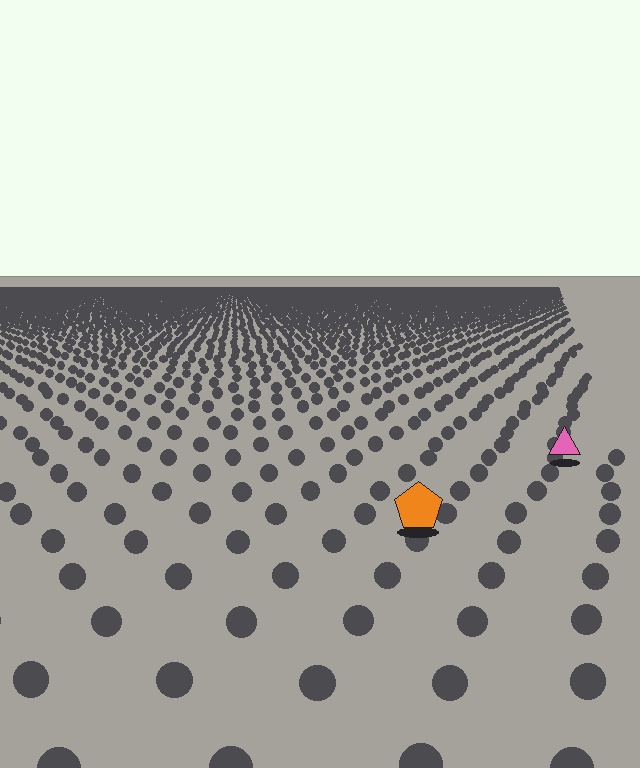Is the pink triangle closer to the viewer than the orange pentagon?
No. The orange pentagon is closer — you can tell from the texture gradient: the ground texture is coarser near it.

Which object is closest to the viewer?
The orange pentagon is closest. The texture marks near it are larger and more spread out.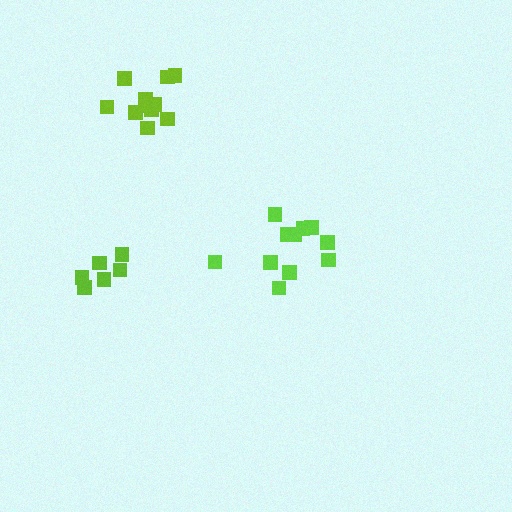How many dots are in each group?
Group 1: 11 dots, Group 2: 6 dots, Group 3: 11 dots (28 total).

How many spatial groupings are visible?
There are 3 spatial groupings.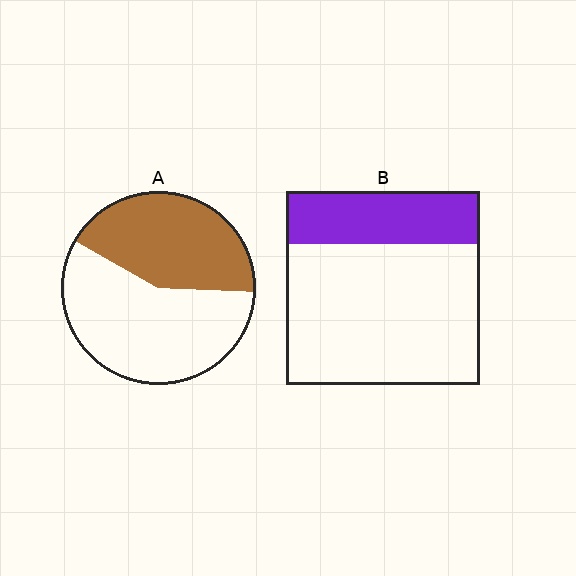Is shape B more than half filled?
No.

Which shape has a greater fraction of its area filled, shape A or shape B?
Shape A.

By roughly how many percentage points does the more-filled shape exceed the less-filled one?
By roughly 15 percentage points (A over B).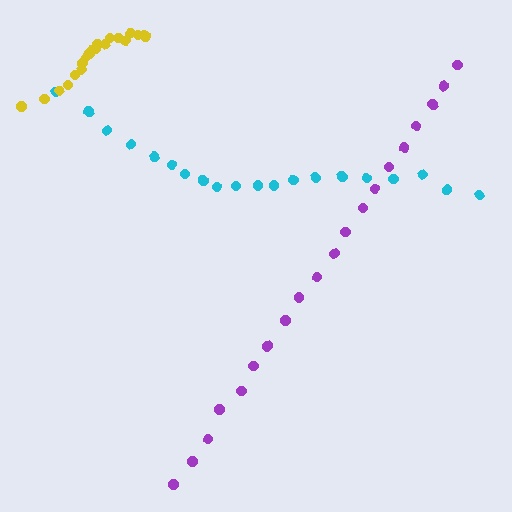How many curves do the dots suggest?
There are 3 distinct paths.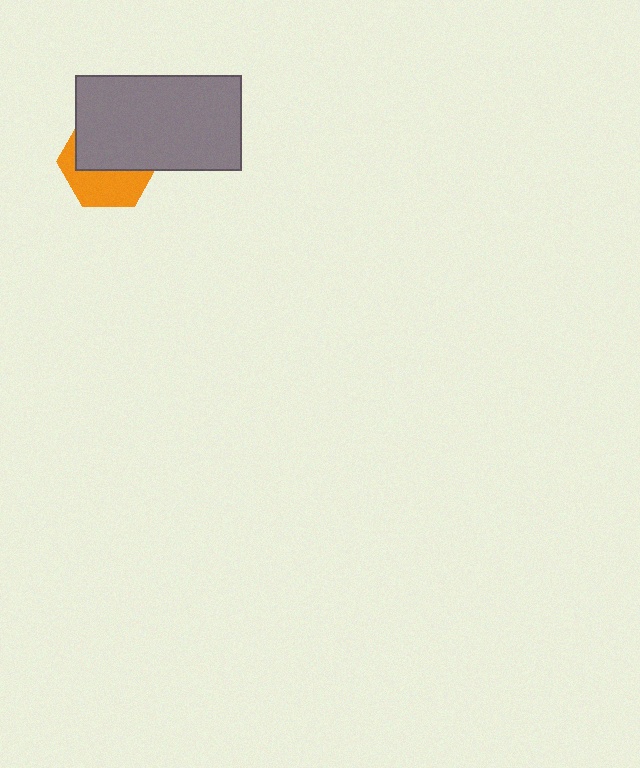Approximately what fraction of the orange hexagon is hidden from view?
Roughly 57% of the orange hexagon is hidden behind the gray rectangle.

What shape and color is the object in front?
The object in front is a gray rectangle.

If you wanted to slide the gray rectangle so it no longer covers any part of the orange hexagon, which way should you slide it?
Slide it up — that is the most direct way to separate the two shapes.